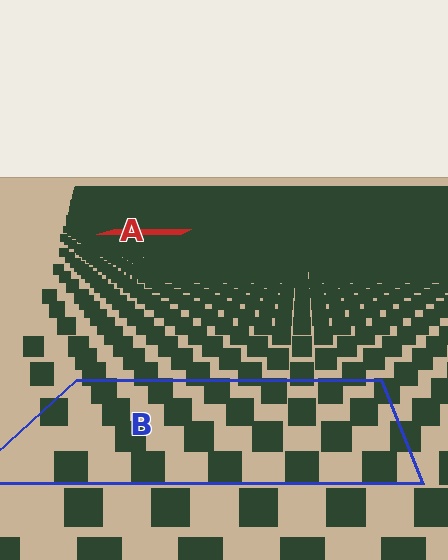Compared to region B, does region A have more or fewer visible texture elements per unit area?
Region A has more texture elements per unit area — they are packed more densely because it is farther away.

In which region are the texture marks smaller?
The texture marks are smaller in region A, because it is farther away.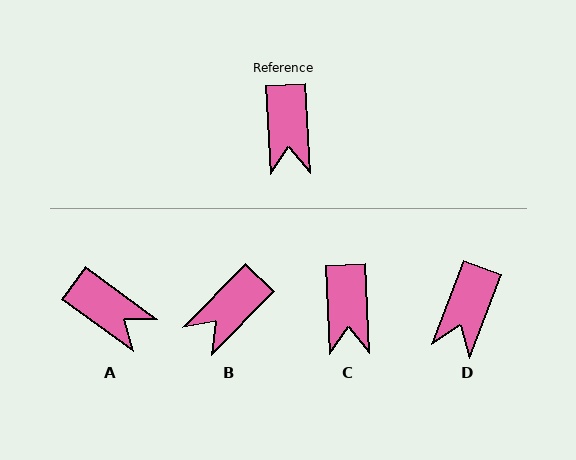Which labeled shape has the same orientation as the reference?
C.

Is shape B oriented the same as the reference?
No, it is off by about 47 degrees.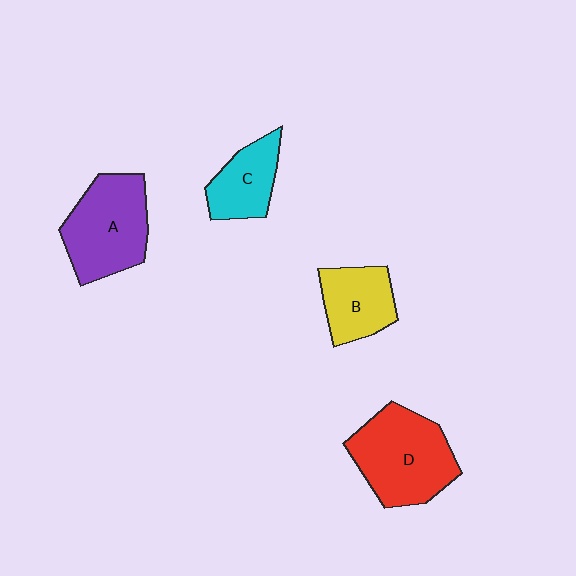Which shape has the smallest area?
Shape C (cyan).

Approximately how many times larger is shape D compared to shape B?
Approximately 1.6 times.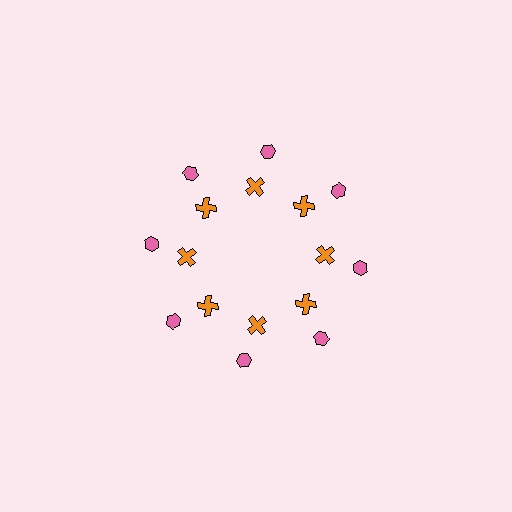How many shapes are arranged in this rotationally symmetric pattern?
There are 16 shapes, arranged in 8 groups of 2.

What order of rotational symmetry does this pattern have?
This pattern has 8-fold rotational symmetry.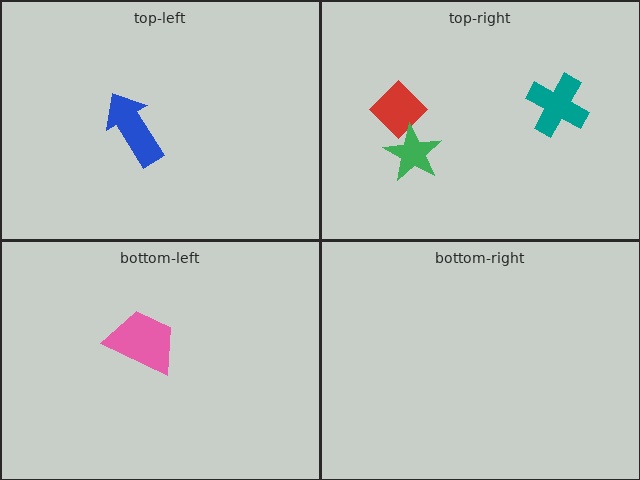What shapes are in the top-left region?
The blue arrow.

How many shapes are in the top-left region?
1.